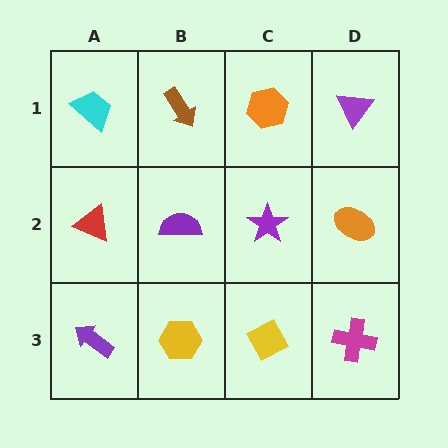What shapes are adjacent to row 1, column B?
A purple semicircle (row 2, column B), a cyan trapezoid (row 1, column A), an orange hexagon (row 1, column C).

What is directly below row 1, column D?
An orange ellipse.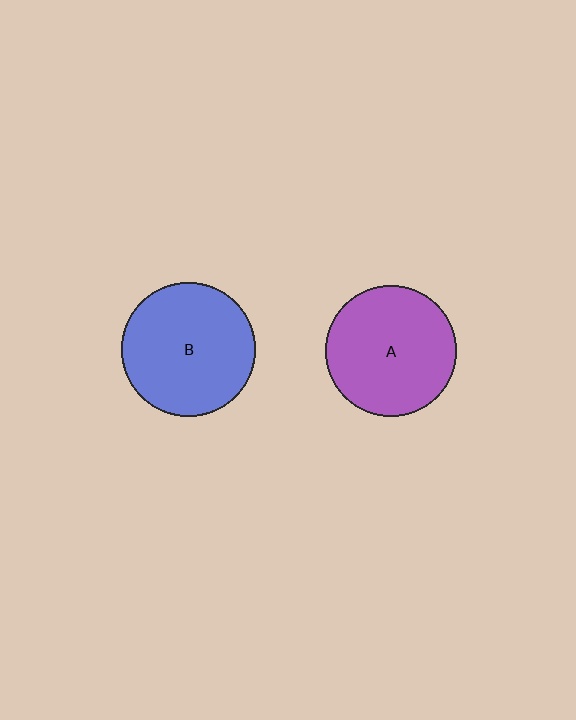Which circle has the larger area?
Circle B (blue).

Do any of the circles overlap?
No, none of the circles overlap.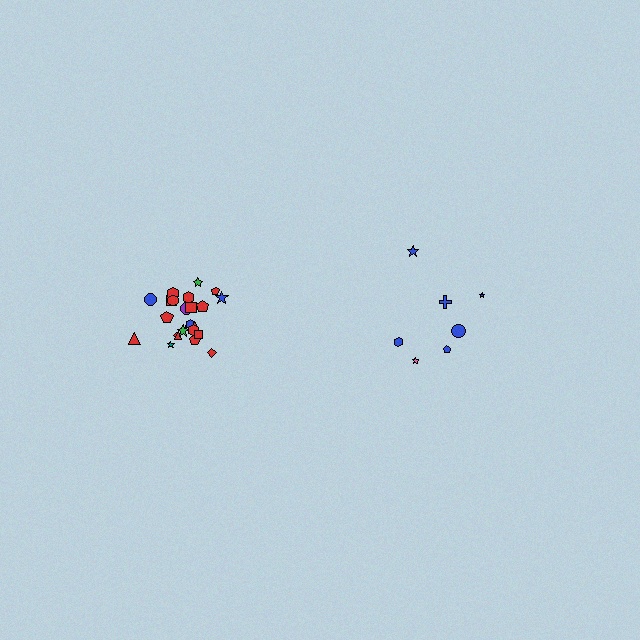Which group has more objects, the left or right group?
The left group.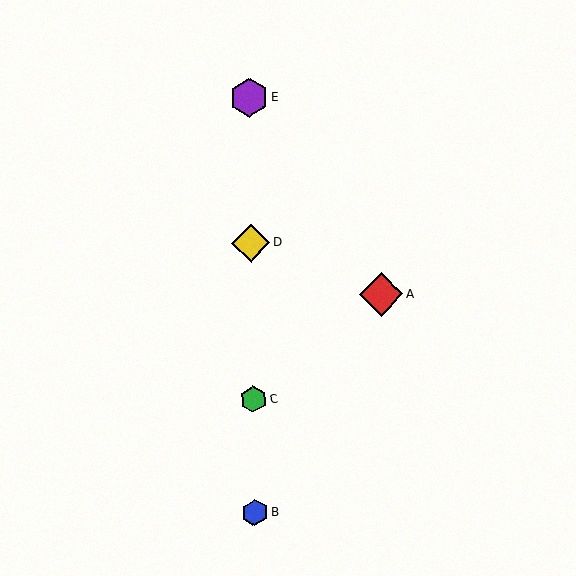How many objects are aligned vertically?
4 objects (B, C, D, E) are aligned vertically.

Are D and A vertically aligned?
No, D is at x≈251 and A is at x≈381.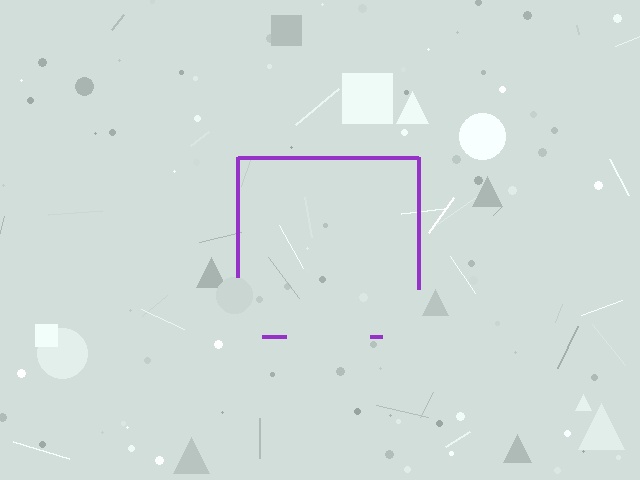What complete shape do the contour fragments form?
The contour fragments form a square.